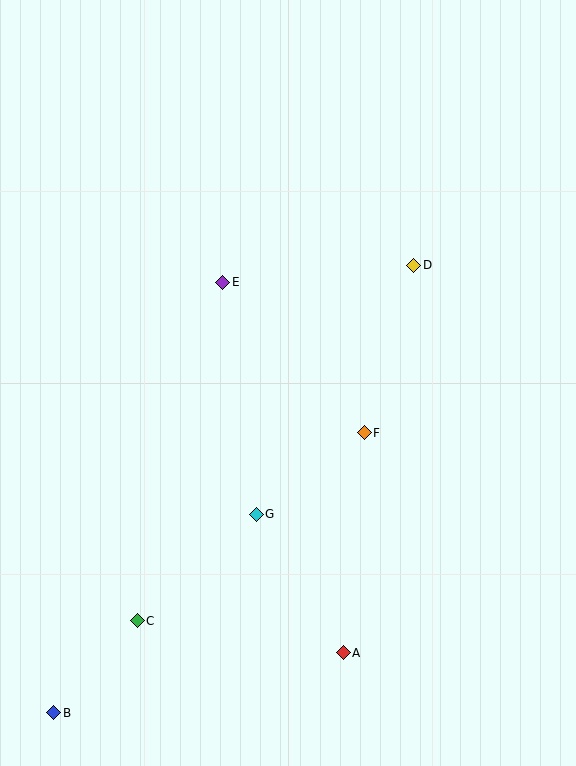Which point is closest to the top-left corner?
Point E is closest to the top-left corner.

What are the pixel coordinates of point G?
Point G is at (256, 514).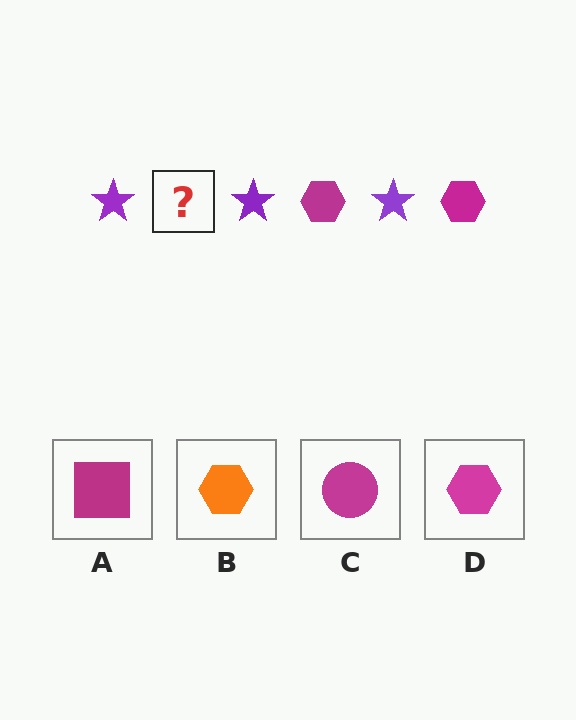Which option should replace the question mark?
Option D.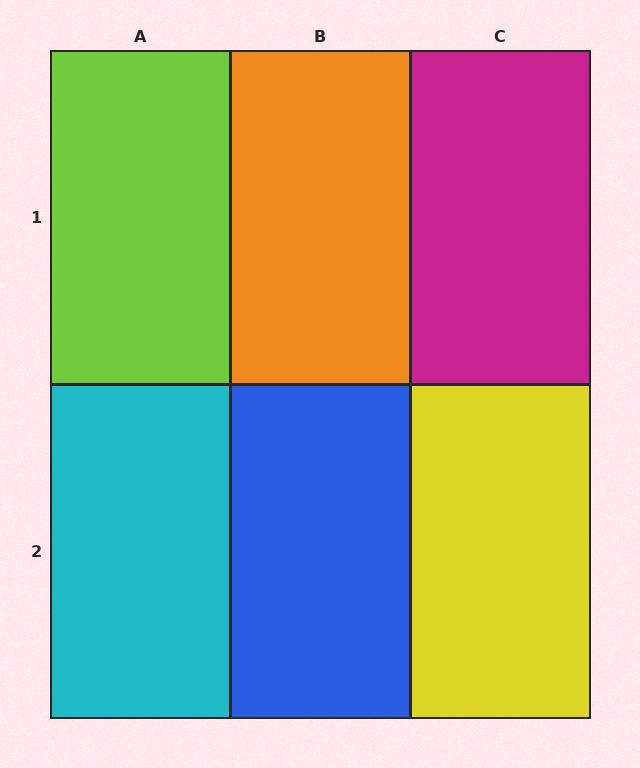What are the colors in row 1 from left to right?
Lime, orange, magenta.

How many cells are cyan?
1 cell is cyan.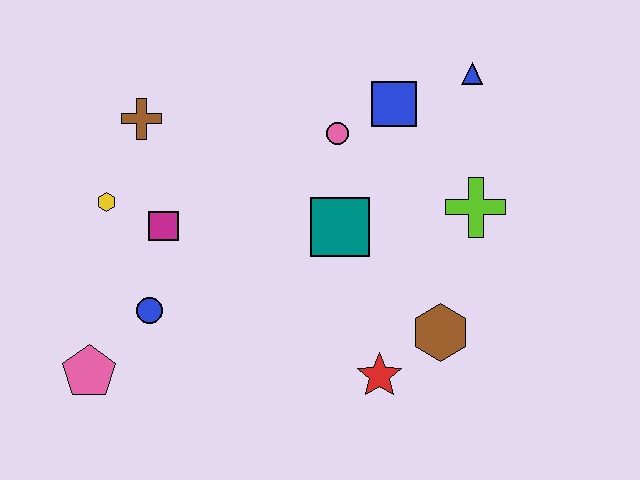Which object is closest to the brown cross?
The yellow hexagon is closest to the brown cross.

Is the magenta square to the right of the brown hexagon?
No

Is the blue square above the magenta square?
Yes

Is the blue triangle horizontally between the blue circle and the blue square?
No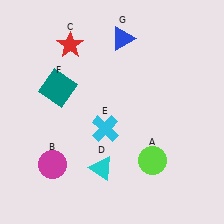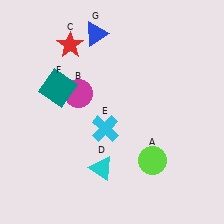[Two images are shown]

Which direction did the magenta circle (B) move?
The magenta circle (B) moved up.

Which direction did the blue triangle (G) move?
The blue triangle (G) moved left.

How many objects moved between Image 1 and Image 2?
2 objects moved between the two images.